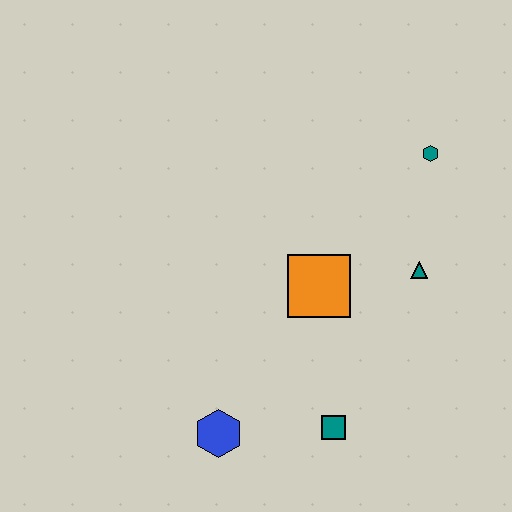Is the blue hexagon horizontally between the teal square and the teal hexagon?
No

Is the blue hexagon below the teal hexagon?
Yes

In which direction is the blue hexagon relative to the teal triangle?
The blue hexagon is to the left of the teal triangle.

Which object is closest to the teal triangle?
The orange square is closest to the teal triangle.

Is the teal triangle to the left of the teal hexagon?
Yes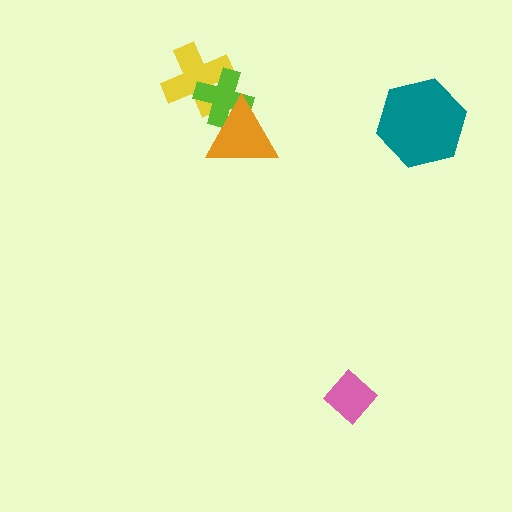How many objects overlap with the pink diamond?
0 objects overlap with the pink diamond.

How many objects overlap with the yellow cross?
1 object overlaps with the yellow cross.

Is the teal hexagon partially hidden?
No, no other shape covers it.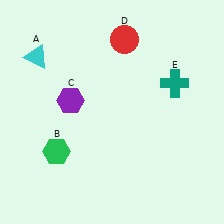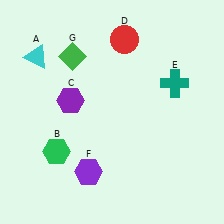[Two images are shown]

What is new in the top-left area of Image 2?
A green diamond (G) was added in the top-left area of Image 2.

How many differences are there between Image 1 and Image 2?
There are 2 differences between the two images.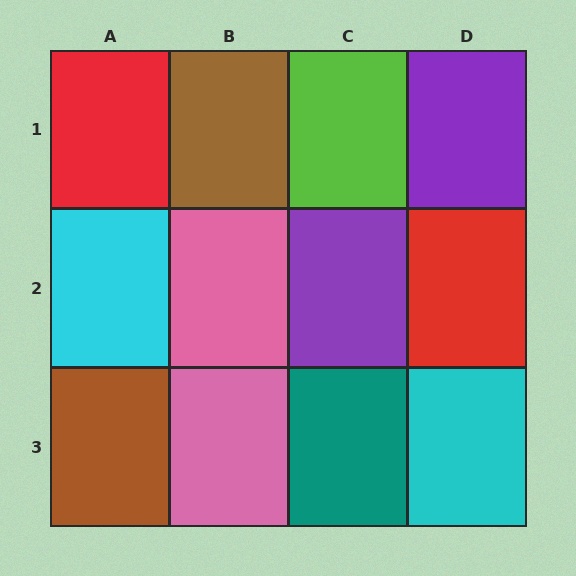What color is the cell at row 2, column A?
Cyan.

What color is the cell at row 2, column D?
Red.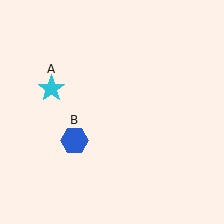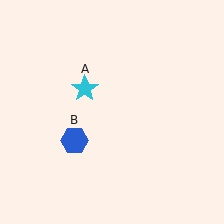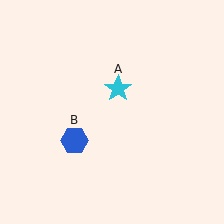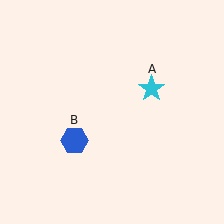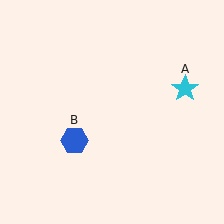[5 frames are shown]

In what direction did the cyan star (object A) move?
The cyan star (object A) moved right.